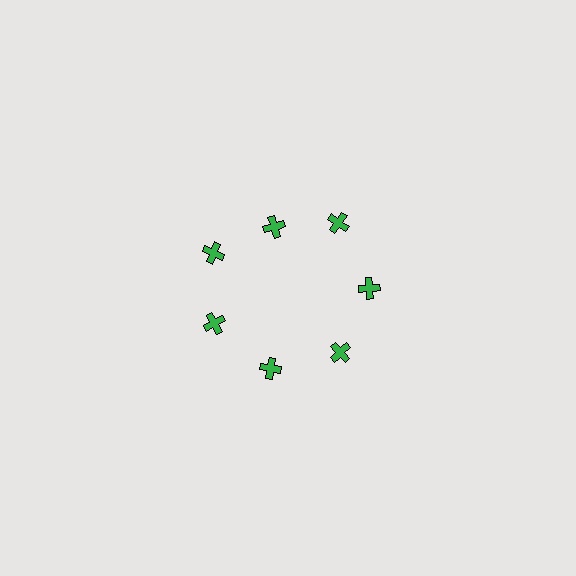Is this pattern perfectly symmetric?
No. The 7 green crosses are arranged in a ring, but one element near the 12 o'clock position is pulled inward toward the center, breaking the 7-fold rotational symmetry.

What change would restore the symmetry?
The symmetry would be restored by moving it outward, back onto the ring so that all 7 crosses sit at equal angles and equal distance from the center.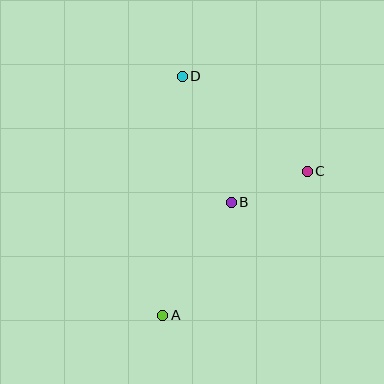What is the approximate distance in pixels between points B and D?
The distance between B and D is approximately 135 pixels.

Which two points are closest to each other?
Points B and C are closest to each other.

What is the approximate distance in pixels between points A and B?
The distance between A and B is approximately 132 pixels.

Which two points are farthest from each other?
Points A and D are farthest from each other.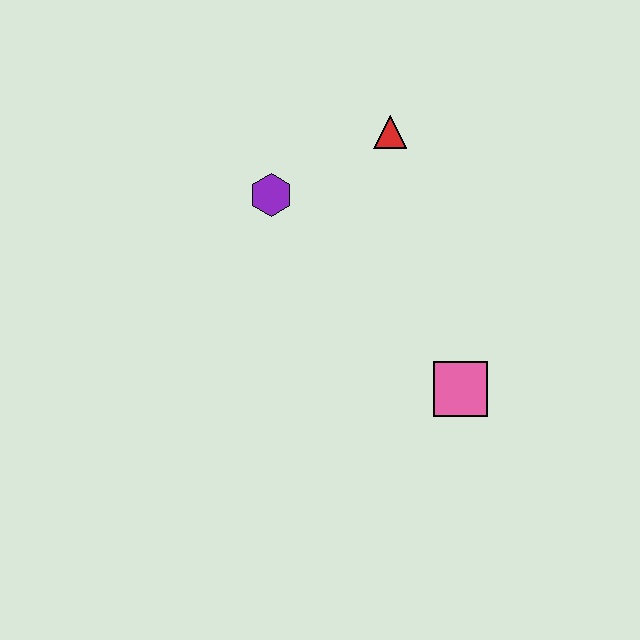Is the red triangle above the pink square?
Yes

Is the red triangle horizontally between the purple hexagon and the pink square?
Yes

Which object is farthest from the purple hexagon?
The pink square is farthest from the purple hexagon.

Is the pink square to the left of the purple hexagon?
No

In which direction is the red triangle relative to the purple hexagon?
The red triangle is to the right of the purple hexagon.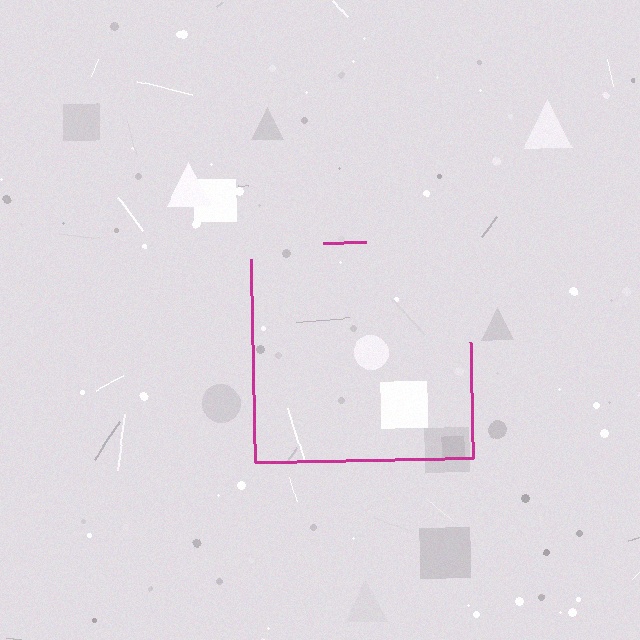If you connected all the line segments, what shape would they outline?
They would outline a square.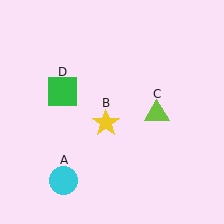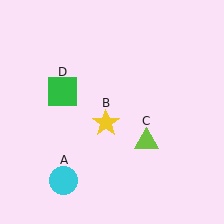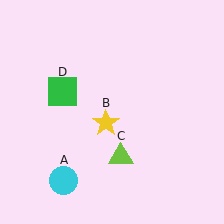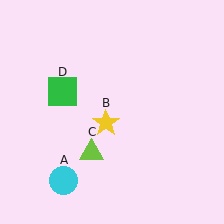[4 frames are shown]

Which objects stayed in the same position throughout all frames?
Cyan circle (object A) and yellow star (object B) and green square (object D) remained stationary.